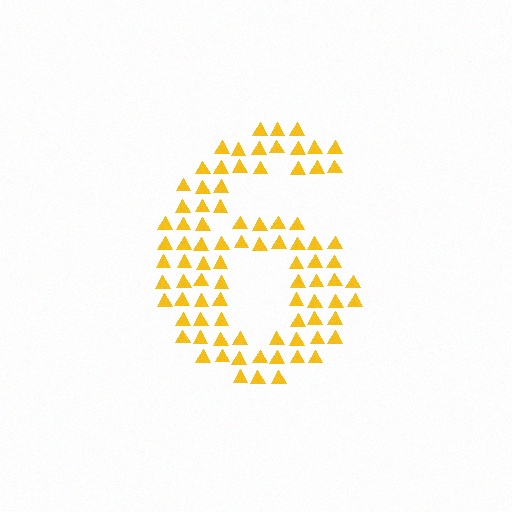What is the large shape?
The large shape is the digit 6.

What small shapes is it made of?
It is made of small triangles.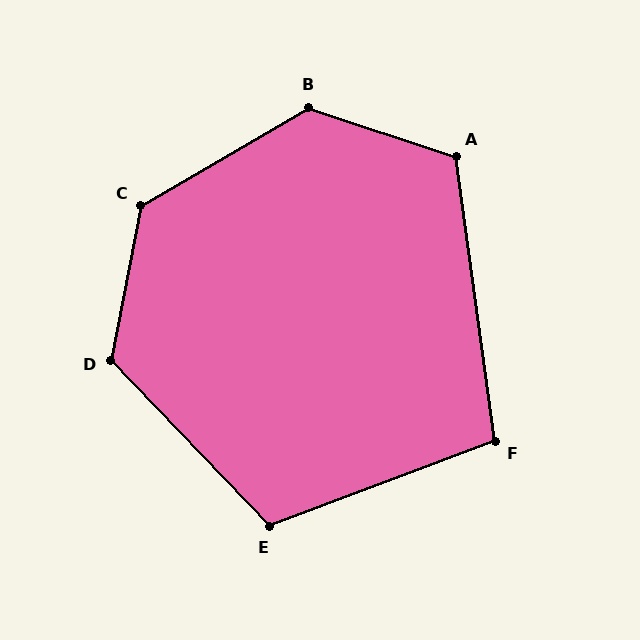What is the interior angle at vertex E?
Approximately 113 degrees (obtuse).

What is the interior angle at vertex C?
Approximately 131 degrees (obtuse).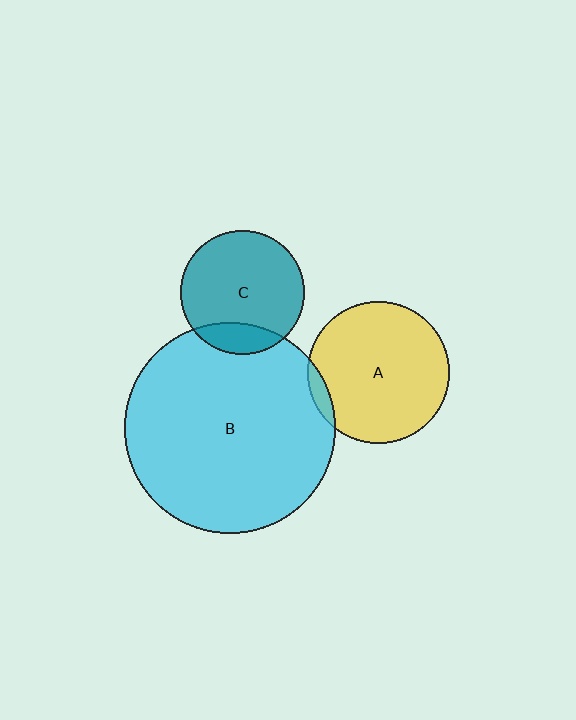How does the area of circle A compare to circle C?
Approximately 1.3 times.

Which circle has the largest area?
Circle B (cyan).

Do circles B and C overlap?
Yes.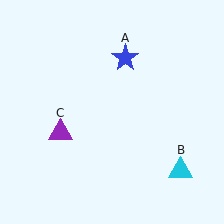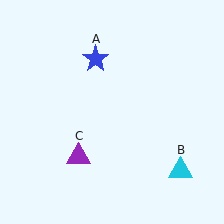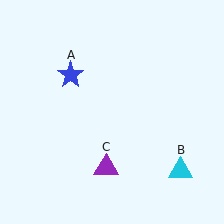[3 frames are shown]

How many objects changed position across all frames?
2 objects changed position: blue star (object A), purple triangle (object C).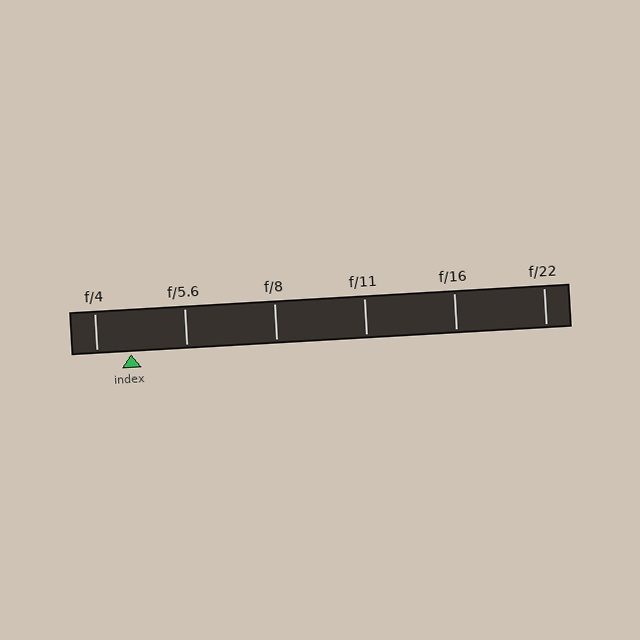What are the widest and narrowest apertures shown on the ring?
The widest aperture shown is f/4 and the narrowest is f/22.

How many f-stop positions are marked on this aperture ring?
There are 6 f-stop positions marked.